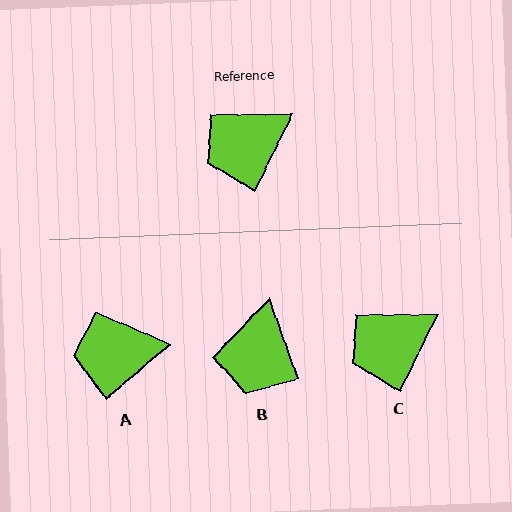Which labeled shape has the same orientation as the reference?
C.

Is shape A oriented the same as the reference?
No, it is off by about 23 degrees.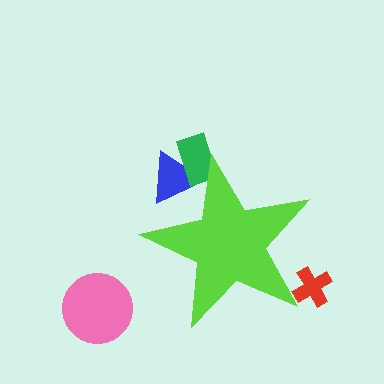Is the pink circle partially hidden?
No, the pink circle is fully visible.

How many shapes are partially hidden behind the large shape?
3 shapes are partially hidden.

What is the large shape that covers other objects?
A lime star.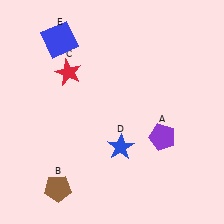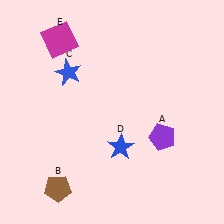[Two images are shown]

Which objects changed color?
C changed from red to blue. E changed from blue to magenta.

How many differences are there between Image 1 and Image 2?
There are 2 differences between the two images.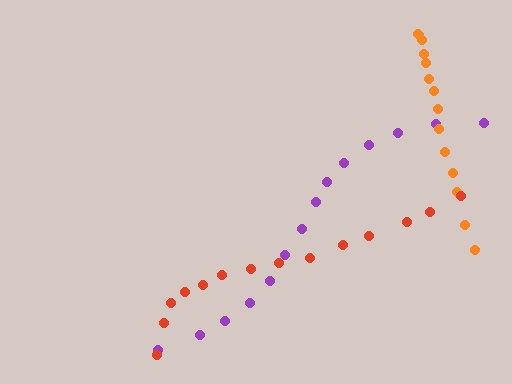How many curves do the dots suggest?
There are 3 distinct paths.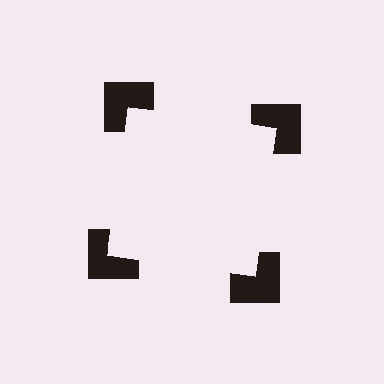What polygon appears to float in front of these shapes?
An illusory square — its edges are inferred from the aligned wedge cuts in the notched squares, not physically drawn.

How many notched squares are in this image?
There are 4 — one at each vertex of the illusory square.